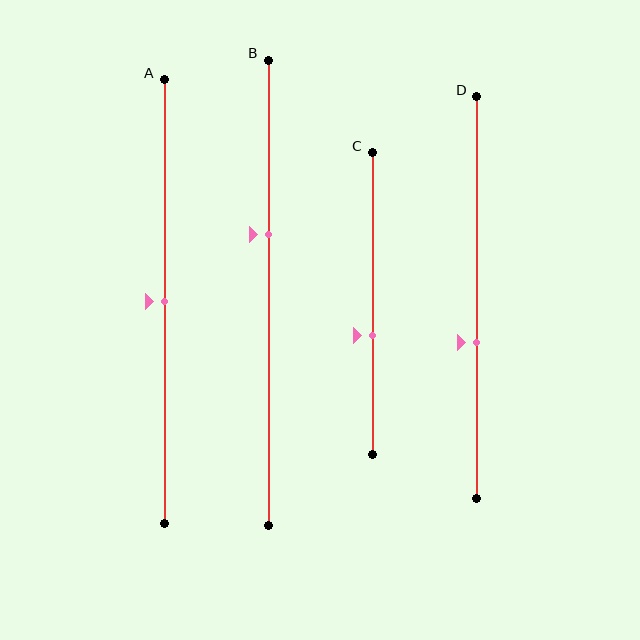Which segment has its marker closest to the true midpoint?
Segment A has its marker closest to the true midpoint.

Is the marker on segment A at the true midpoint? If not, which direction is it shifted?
Yes, the marker on segment A is at the true midpoint.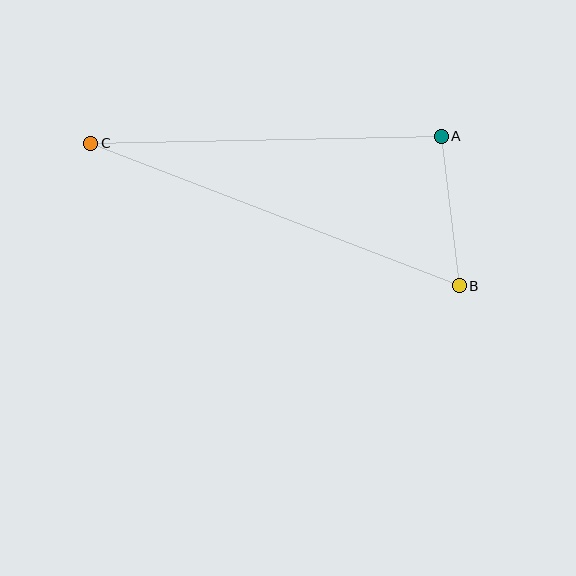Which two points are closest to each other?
Points A and B are closest to each other.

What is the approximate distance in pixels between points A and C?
The distance between A and C is approximately 351 pixels.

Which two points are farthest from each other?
Points B and C are farthest from each other.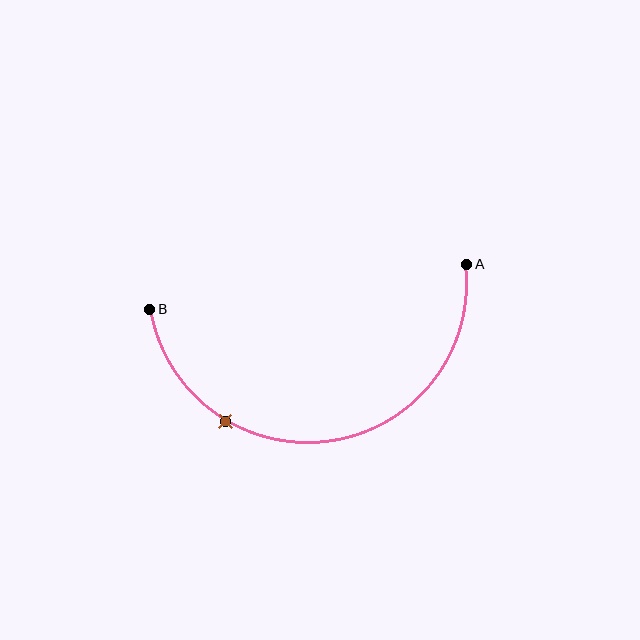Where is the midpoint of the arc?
The arc midpoint is the point on the curve farthest from the straight line joining A and B. It sits below that line.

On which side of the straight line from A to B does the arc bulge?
The arc bulges below the straight line connecting A and B.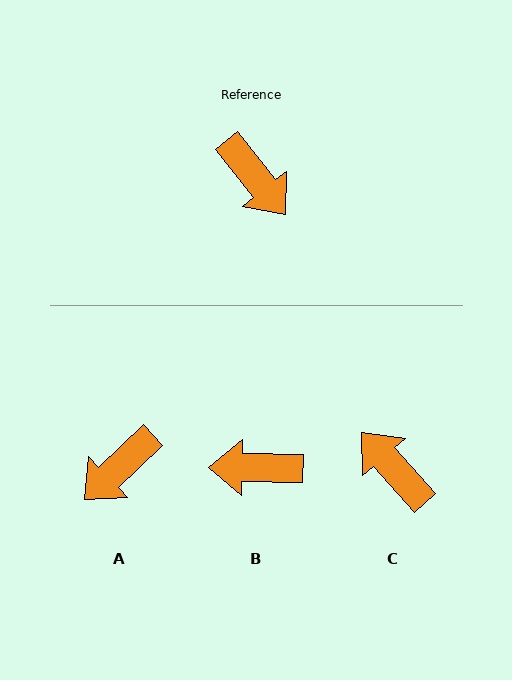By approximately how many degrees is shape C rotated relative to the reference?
Approximately 177 degrees clockwise.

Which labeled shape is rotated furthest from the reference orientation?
C, about 177 degrees away.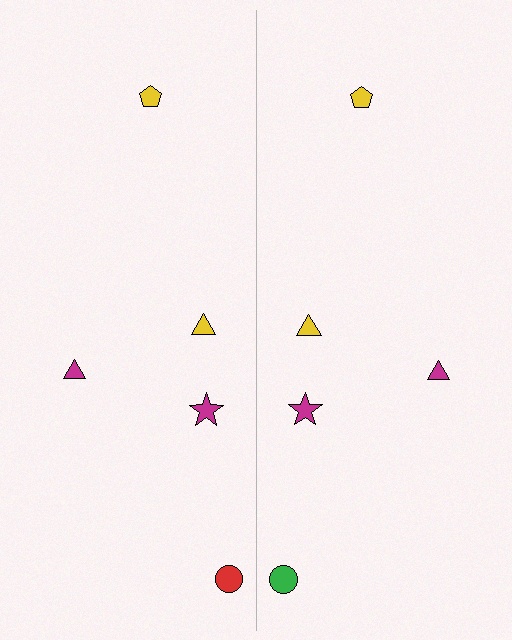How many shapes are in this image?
There are 10 shapes in this image.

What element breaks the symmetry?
The green circle on the right side breaks the symmetry — its mirror counterpart is red.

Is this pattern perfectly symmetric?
No, the pattern is not perfectly symmetric. The green circle on the right side breaks the symmetry — its mirror counterpart is red.